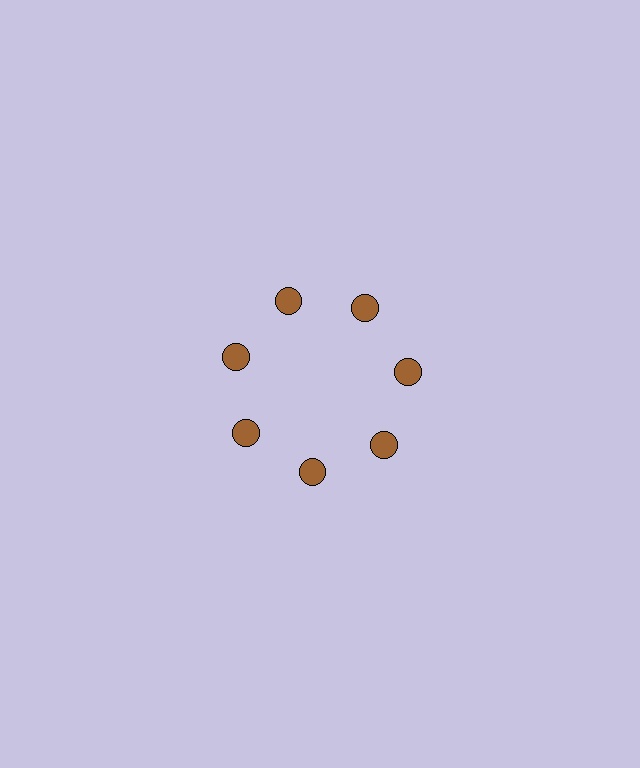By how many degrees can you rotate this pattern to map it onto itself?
The pattern maps onto itself every 51 degrees of rotation.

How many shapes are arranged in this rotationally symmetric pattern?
There are 7 shapes, arranged in 7 groups of 1.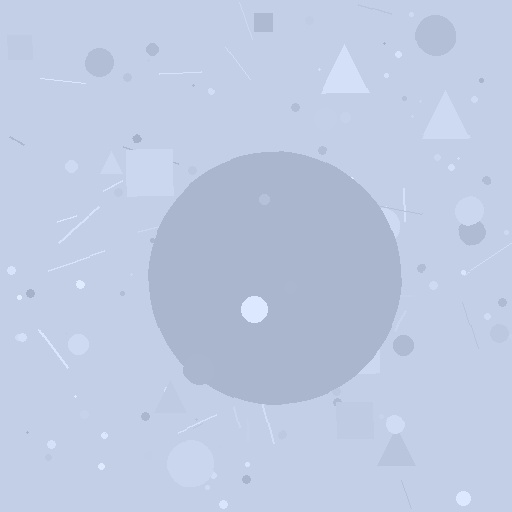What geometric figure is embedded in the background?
A circle is embedded in the background.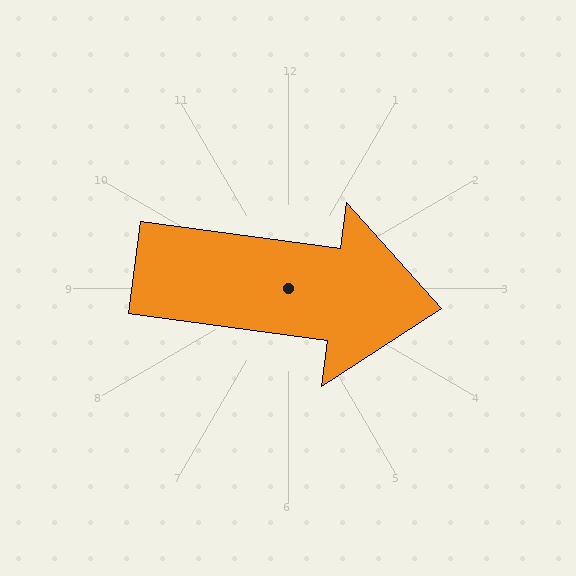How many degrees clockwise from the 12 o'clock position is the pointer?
Approximately 97 degrees.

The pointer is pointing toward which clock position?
Roughly 3 o'clock.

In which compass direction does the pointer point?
East.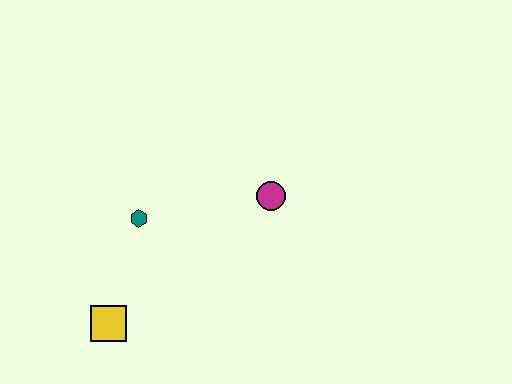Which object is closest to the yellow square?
The teal hexagon is closest to the yellow square.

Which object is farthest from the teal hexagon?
The magenta circle is farthest from the teal hexagon.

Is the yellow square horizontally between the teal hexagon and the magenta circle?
No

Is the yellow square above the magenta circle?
No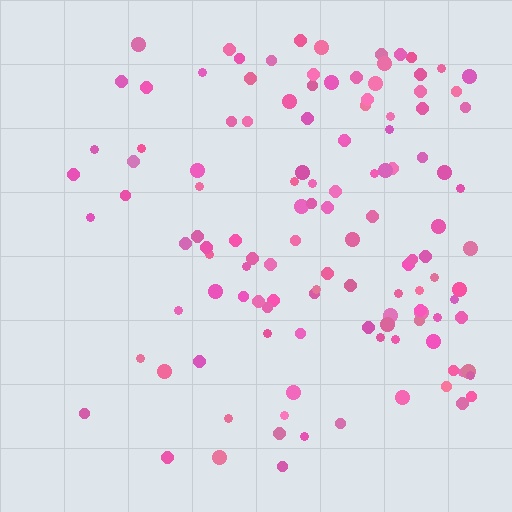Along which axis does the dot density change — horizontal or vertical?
Horizontal.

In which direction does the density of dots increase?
From left to right, with the right side densest.